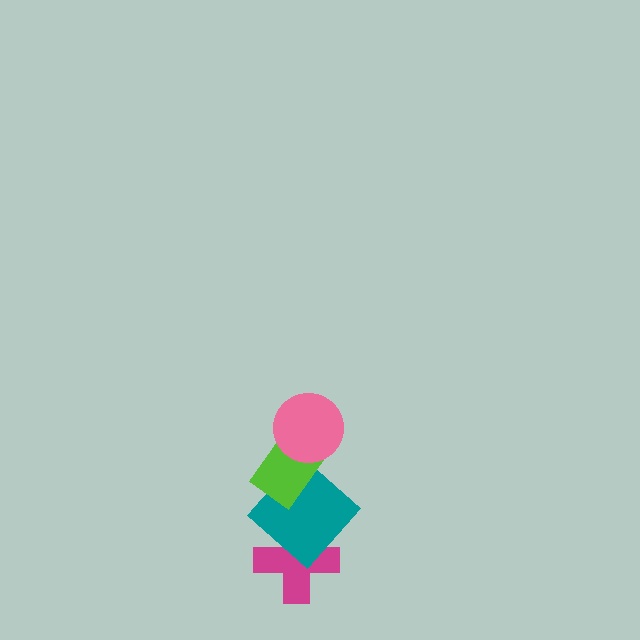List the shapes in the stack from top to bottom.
From top to bottom: the pink circle, the lime rectangle, the teal diamond, the magenta cross.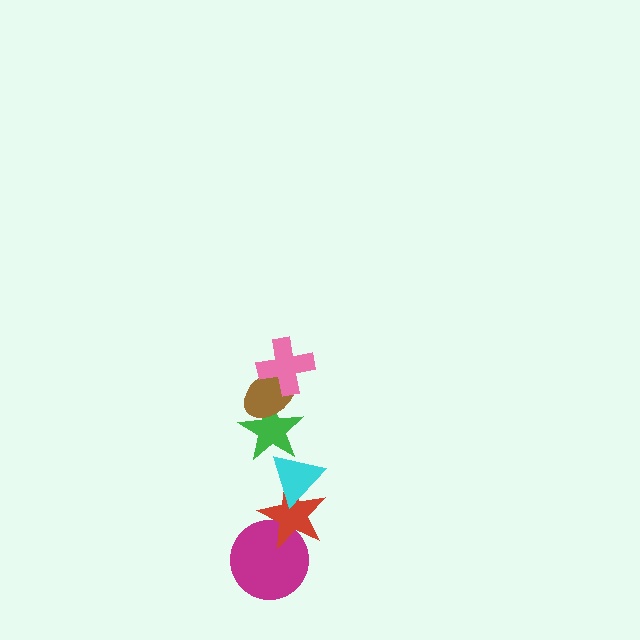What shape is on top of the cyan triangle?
The green star is on top of the cyan triangle.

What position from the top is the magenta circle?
The magenta circle is 6th from the top.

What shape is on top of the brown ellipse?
The pink cross is on top of the brown ellipse.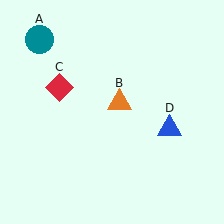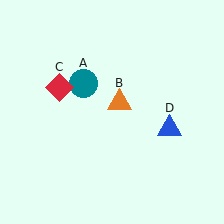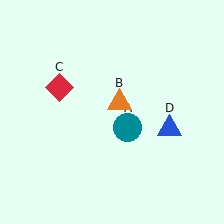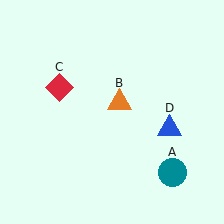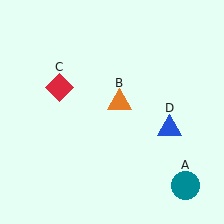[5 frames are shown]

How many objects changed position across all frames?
1 object changed position: teal circle (object A).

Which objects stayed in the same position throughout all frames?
Orange triangle (object B) and red diamond (object C) and blue triangle (object D) remained stationary.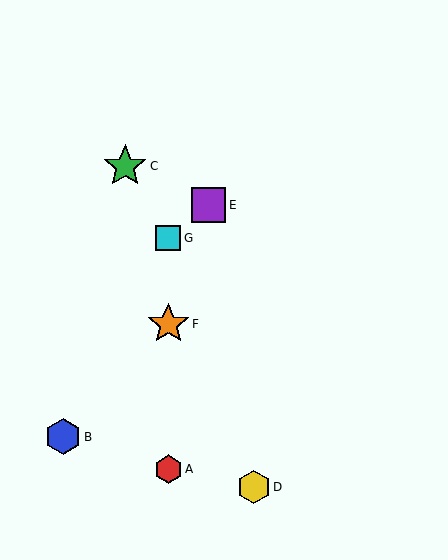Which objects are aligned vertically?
Objects A, F, G are aligned vertically.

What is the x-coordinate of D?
Object D is at x≈254.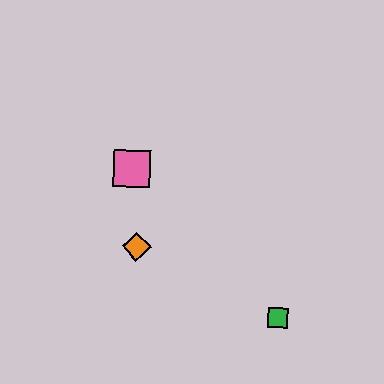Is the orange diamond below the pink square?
Yes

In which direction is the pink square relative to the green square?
The pink square is to the left of the green square.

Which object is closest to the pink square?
The orange diamond is closest to the pink square.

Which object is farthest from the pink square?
The green square is farthest from the pink square.